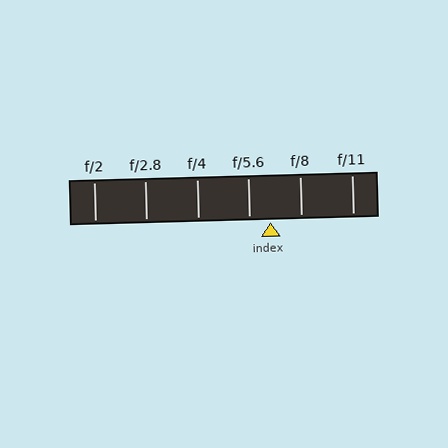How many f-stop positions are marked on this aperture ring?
There are 6 f-stop positions marked.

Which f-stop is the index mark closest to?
The index mark is closest to f/5.6.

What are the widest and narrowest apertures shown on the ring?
The widest aperture shown is f/2 and the narrowest is f/11.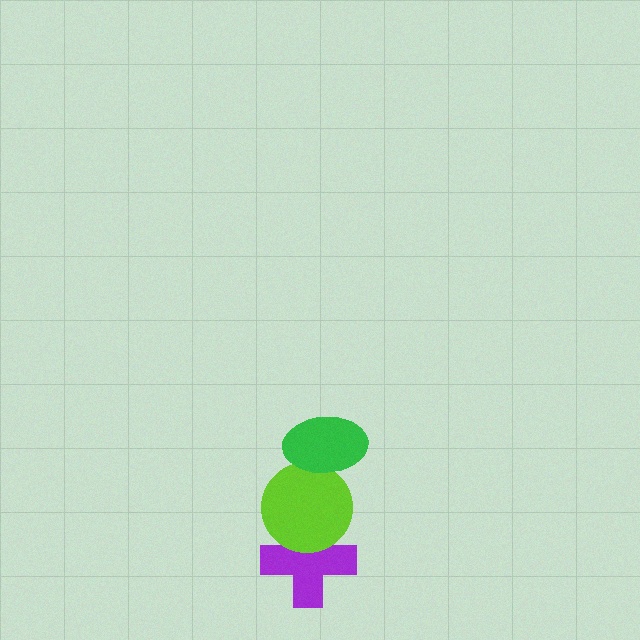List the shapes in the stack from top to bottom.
From top to bottom: the green ellipse, the lime circle, the purple cross.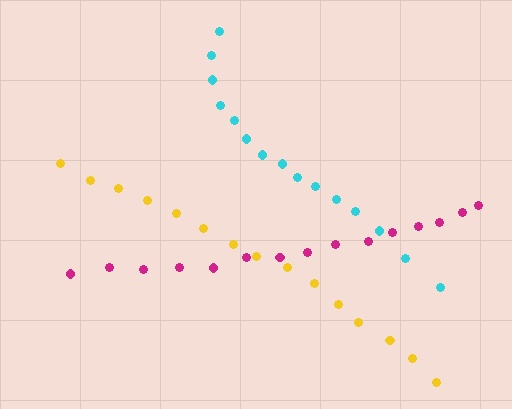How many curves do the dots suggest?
There are 3 distinct paths.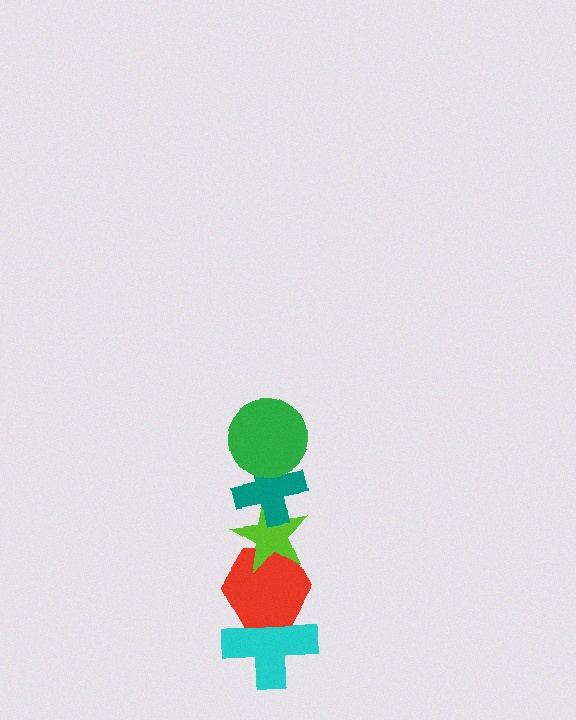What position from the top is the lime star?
The lime star is 3rd from the top.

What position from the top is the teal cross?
The teal cross is 2nd from the top.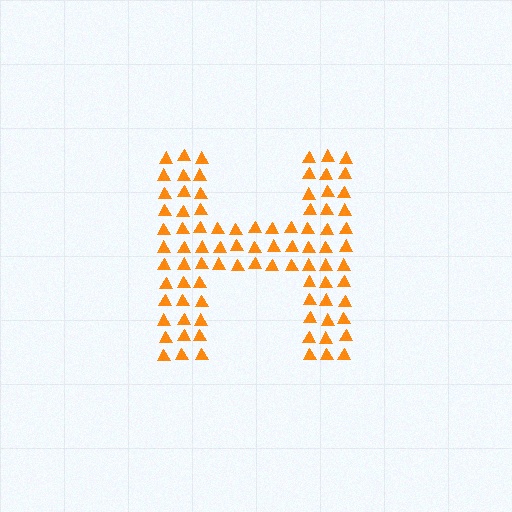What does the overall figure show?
The overall figure shows the letter H.